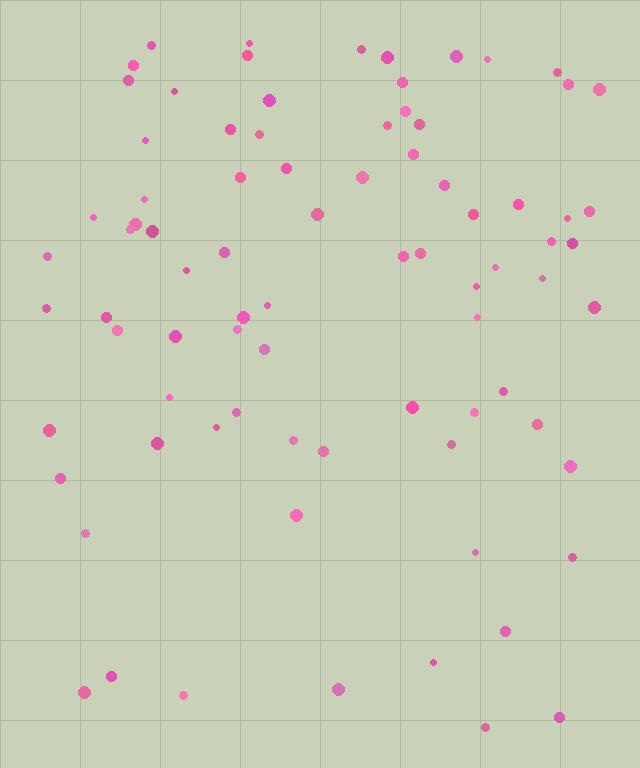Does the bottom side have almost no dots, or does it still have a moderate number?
Still a moderate number, just noticeably fewer than the top.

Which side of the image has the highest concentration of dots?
The top.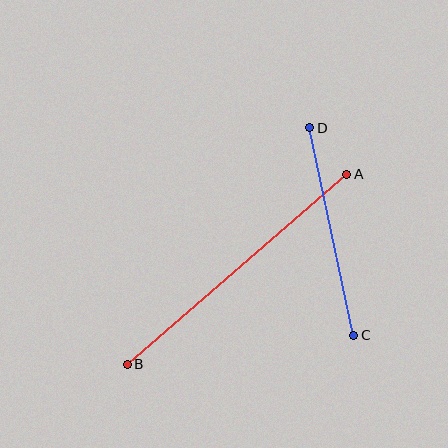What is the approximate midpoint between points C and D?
The midpoint is at approximately (332, 231) pixels.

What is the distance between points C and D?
The distance is approximately 212 pixels.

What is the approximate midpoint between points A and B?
The midpoint is at approximately (237, 269) pixels.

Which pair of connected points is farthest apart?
Points A and B are farthest apart.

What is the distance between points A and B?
The distance is approximately 290 pixels.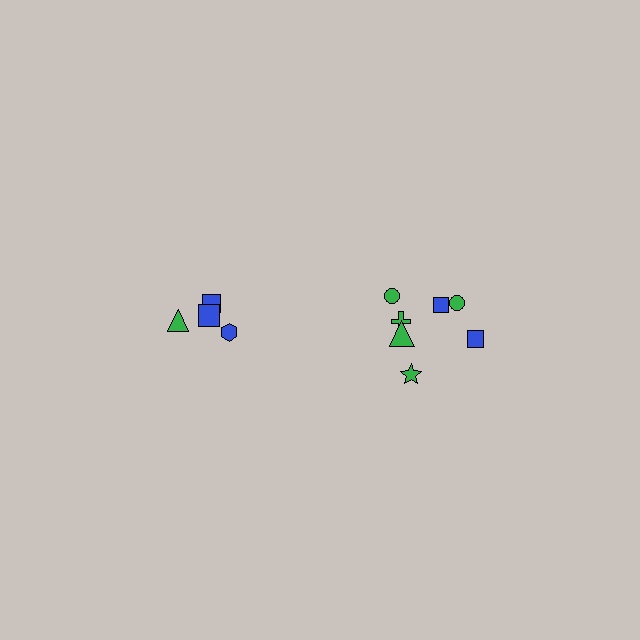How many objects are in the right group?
There are 7 objects.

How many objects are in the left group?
There are 4 objects.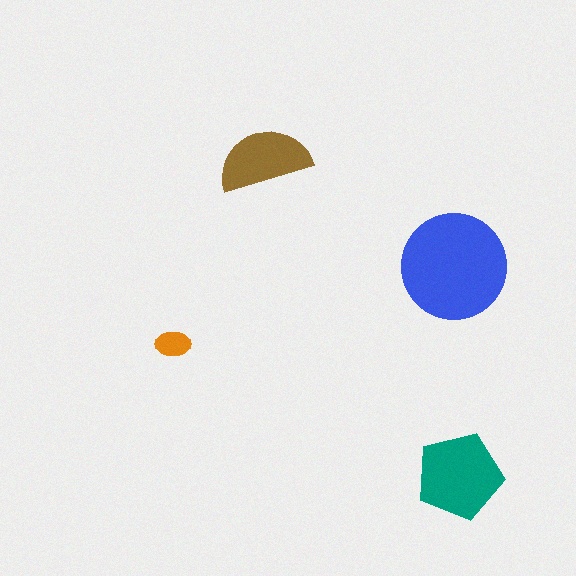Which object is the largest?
The blue circle.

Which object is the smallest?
The orange ellipse.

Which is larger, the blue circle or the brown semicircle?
The blue circle.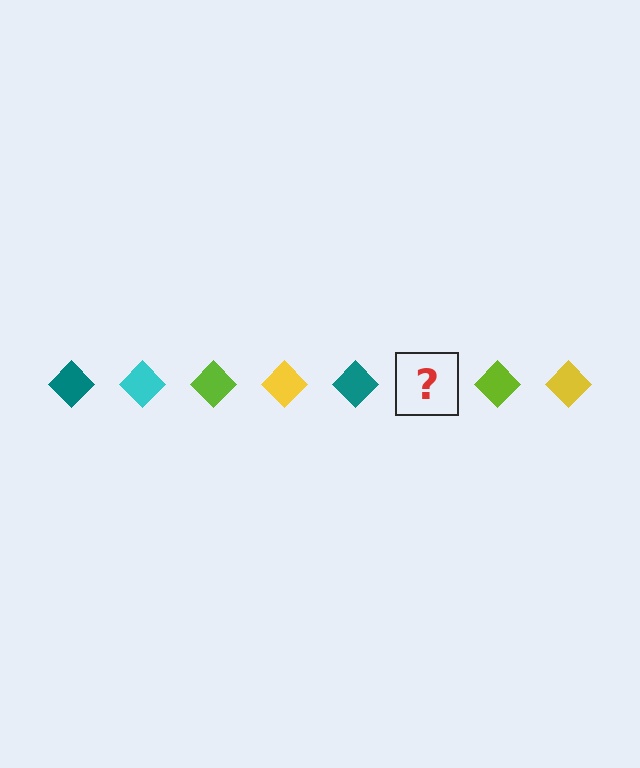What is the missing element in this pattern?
The missing element is a cyan diamond.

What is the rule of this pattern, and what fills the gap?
The rule is that the pattern cycles through teal, cyan, lime, yellow diamonds. The gap should be filled with a cyan diamond.